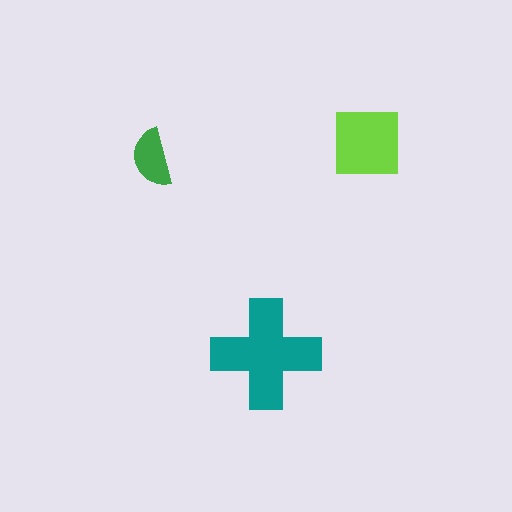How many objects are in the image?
There are 3 objects in the image.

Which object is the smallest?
The green semicircle.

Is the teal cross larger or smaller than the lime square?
Larger.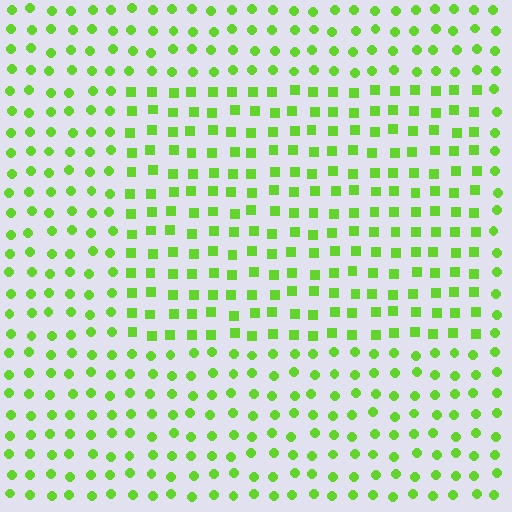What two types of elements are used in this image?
The image uses squares inside the rectangle region and circles outside it.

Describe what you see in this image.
The image is filled with small lime elements arranged in a uniform grid. A rectangle-shaped region contains squares, while the surrounding area contains circles. The boundary is defined purely by the change in element shape.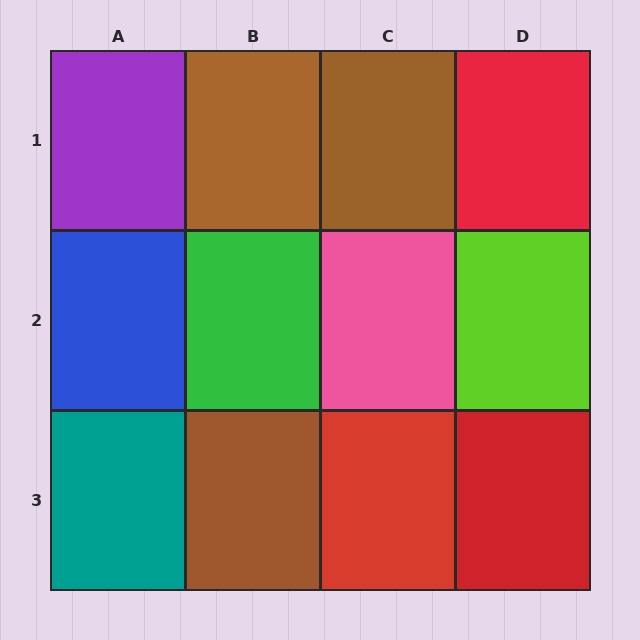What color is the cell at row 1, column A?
Purple.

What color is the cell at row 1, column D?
Red.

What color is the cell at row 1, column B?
Brown.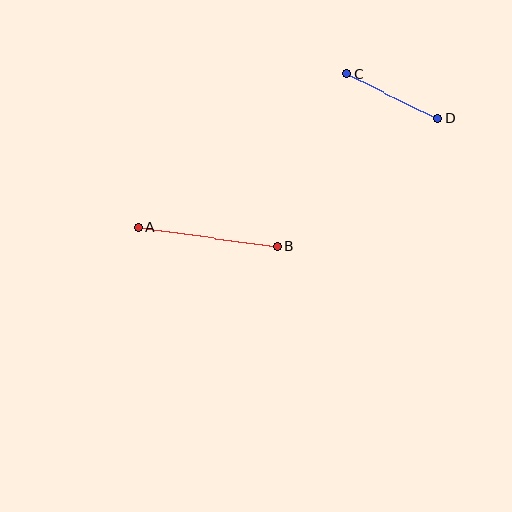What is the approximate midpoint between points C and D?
The midpoint is at approximately (392, 96) pixels.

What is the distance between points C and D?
The distance is approximately 101 pixels.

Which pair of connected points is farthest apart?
Points A and B are farthest apart.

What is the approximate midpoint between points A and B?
The midpoint is at approximately (208, 237) pixels.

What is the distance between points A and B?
The distance is approximately 140 pixels.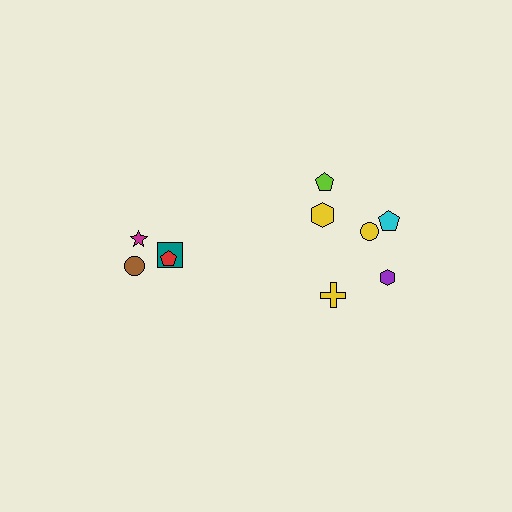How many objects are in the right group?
There are 6 objects.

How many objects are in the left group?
There are 4 objects.